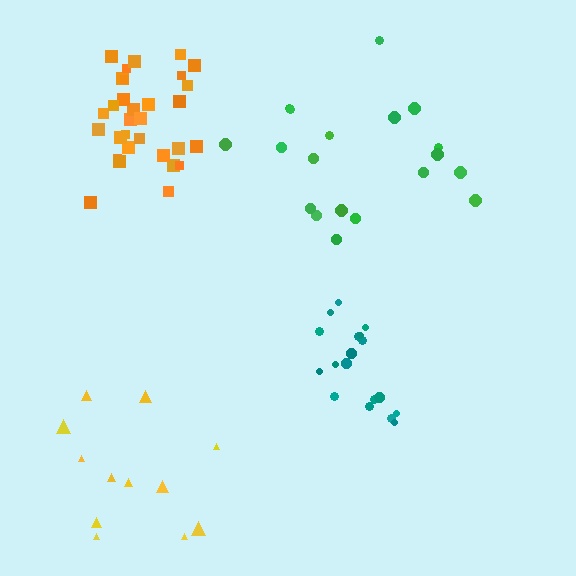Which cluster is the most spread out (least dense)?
Green.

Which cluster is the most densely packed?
Orange.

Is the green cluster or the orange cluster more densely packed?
Orange.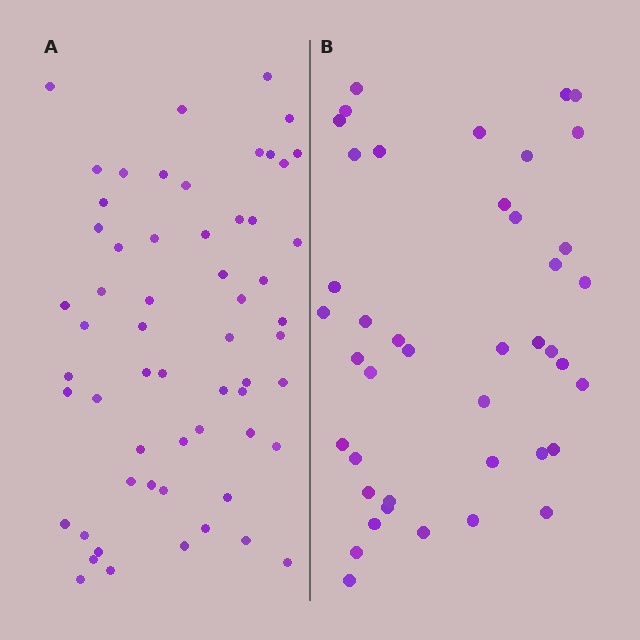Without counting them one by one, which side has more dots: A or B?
Region A (the left region) has more dots.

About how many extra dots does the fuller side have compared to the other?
Region A has approximately 15 more dots than region B.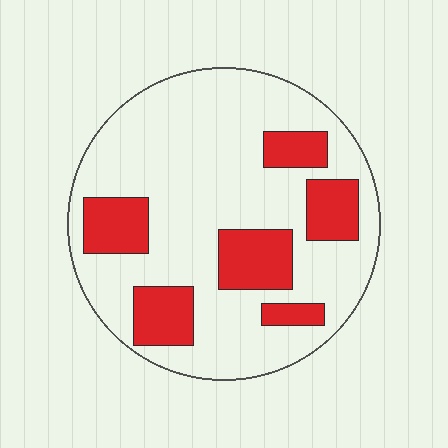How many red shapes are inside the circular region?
6.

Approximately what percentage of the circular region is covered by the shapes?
Approximately 25%.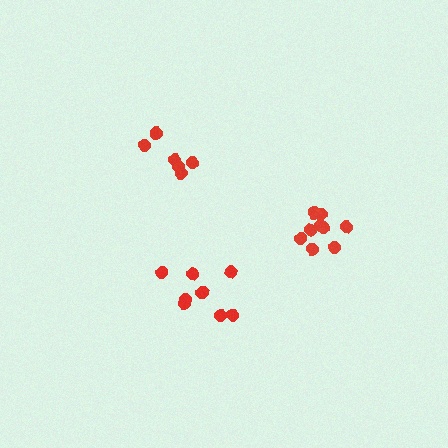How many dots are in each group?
Group 1: 9 dots, Group 2: 8 dots, Group 3: 7 dots (24 total).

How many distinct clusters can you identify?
There are 3 distinct clusters.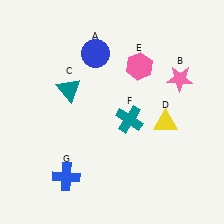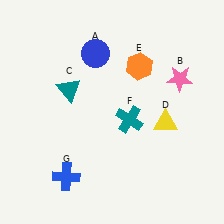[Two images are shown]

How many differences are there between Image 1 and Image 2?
There is 1 difference between the two images.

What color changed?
The hexagon (E) changed from pink in Image 1 to orange in Image 2.